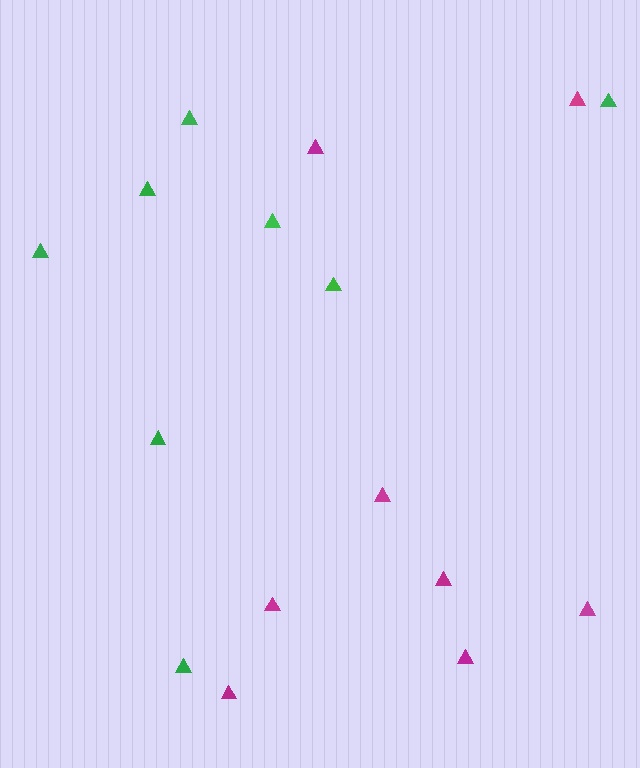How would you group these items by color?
There are 2 groups: one group of green triangles (8) and one group of magenta triangles (8).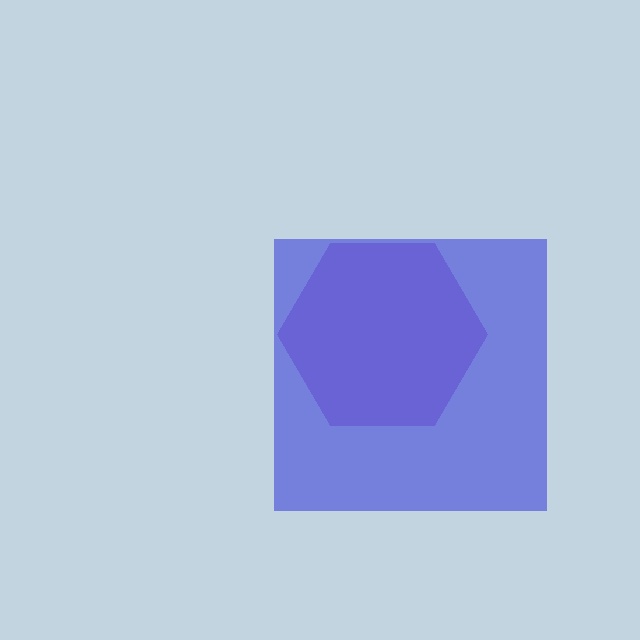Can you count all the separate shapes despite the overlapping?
Yes, there are 2 separate shapes.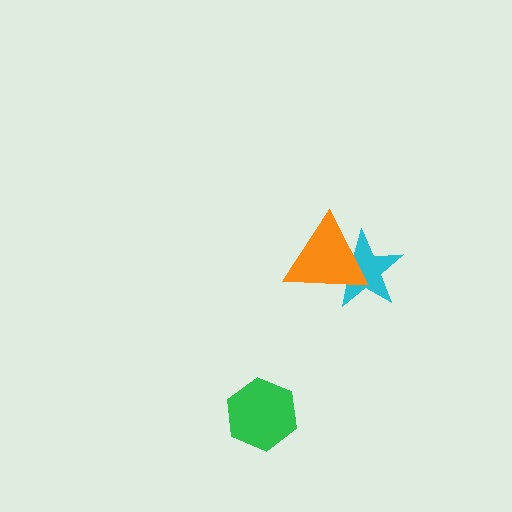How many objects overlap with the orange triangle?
1 object overlaps with the orange triangle.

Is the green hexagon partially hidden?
No, no other shape covers it.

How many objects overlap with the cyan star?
1 object overlaps with the cyan star.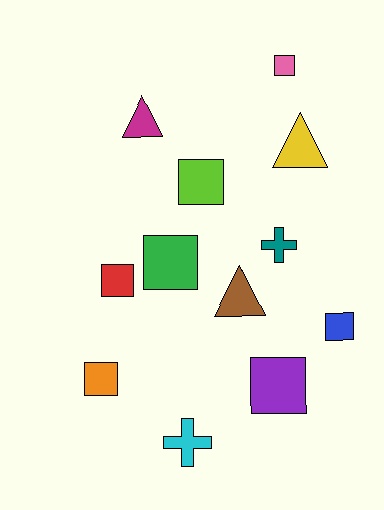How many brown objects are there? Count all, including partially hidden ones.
There is 1 brown object.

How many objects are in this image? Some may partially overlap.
There are 12 objects.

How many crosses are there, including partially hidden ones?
There are 2 crosses.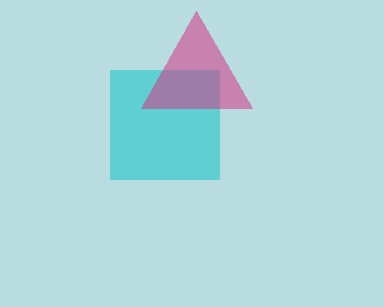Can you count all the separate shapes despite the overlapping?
Yes, there are 2 separate shapes.